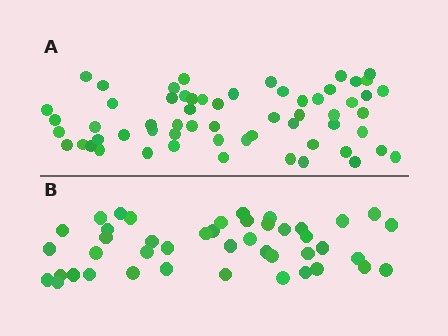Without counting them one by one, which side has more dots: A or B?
Region A (the top region) has more dots.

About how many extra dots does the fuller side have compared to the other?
Region A has approximately 15 more dots than region B.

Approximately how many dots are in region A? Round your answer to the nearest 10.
About 60 dots.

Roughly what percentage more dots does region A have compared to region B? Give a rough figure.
About 35% more.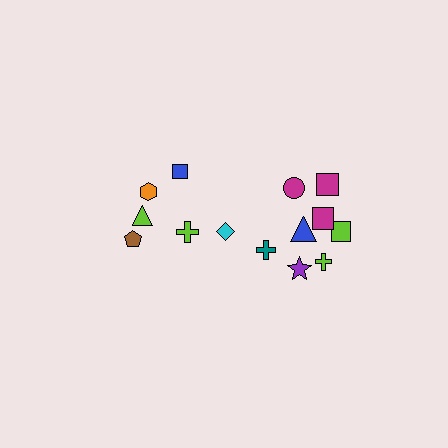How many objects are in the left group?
There are 6 objects.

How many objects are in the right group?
There are 8 objects.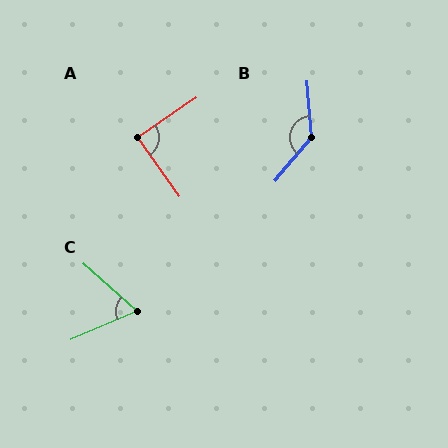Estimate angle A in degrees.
Approximately 89 degrees.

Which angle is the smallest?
C, at approximately 65 degrees.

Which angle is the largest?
B, at approximately 135 degrees.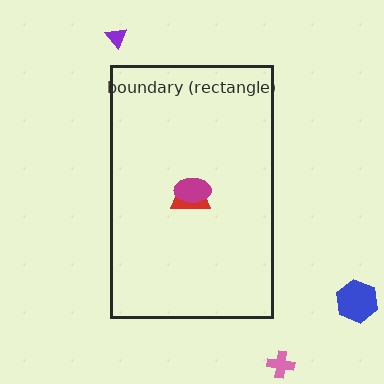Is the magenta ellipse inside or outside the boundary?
Inside.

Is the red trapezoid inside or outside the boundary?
Inside.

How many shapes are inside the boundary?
2 inside, 3 outside.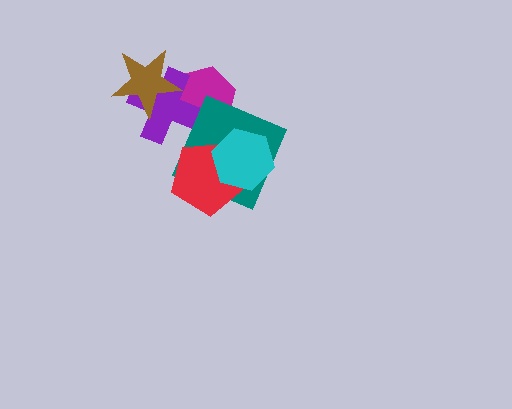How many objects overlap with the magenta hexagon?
3 objects overlap with the magenta hexagon.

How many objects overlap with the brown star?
2 objects overlap with the brown star.